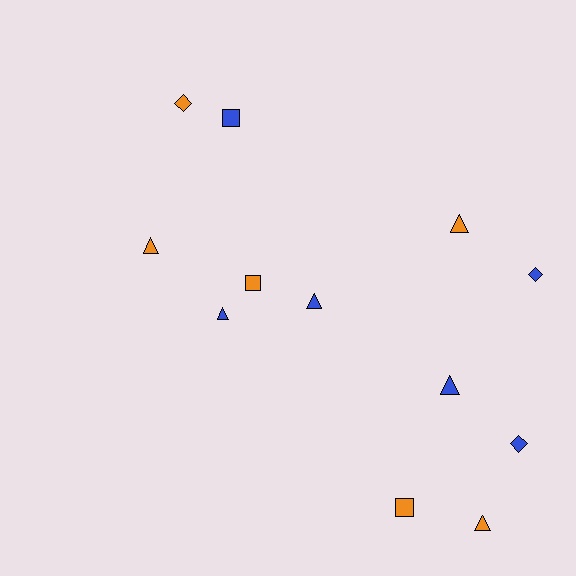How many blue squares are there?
There is 1 blue square.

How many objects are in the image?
There are 12 objects.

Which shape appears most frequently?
Triangle, with 6 objects.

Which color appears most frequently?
Blue, with 6 objects.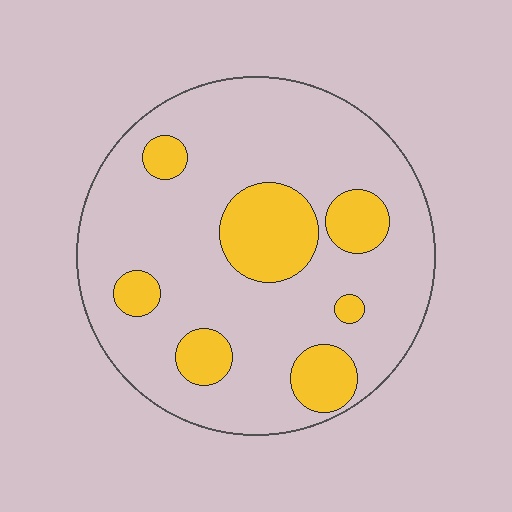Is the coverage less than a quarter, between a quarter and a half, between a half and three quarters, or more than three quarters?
Less than a quarter.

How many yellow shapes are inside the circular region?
7.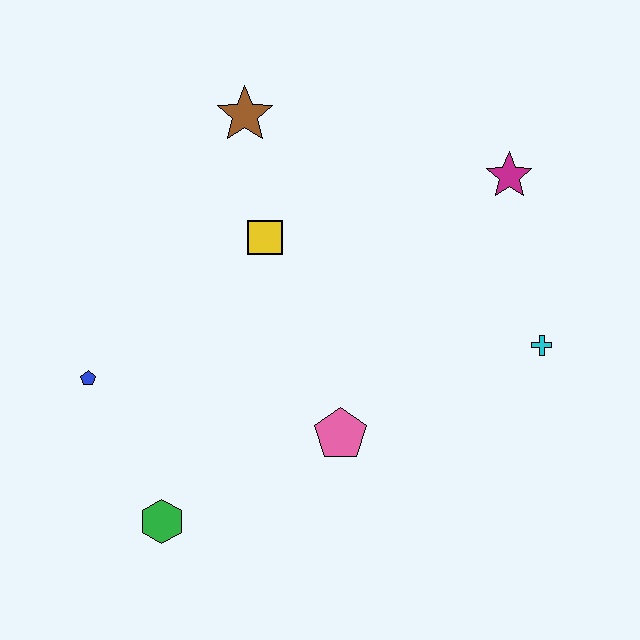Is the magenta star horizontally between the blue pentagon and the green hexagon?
No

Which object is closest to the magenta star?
The cyan cross is closest to the magenta star.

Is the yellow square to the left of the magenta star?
Yes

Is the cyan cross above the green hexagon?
Yes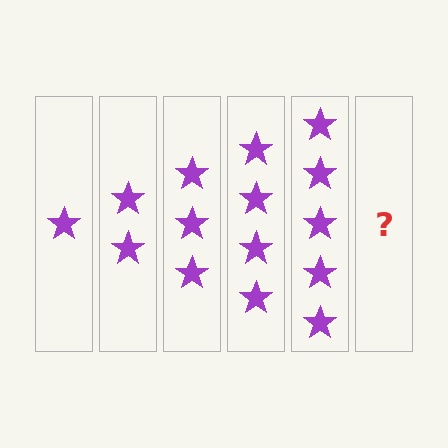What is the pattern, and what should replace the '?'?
The pattern is that each step adds one more star. The '?' should be 6 stars.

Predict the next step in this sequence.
The next step is 6 stars.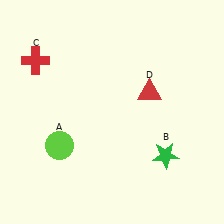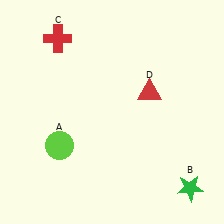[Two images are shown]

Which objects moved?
The objects that moved are: the green star (B), the red cross (C).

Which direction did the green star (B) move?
The green star (B) moved down.